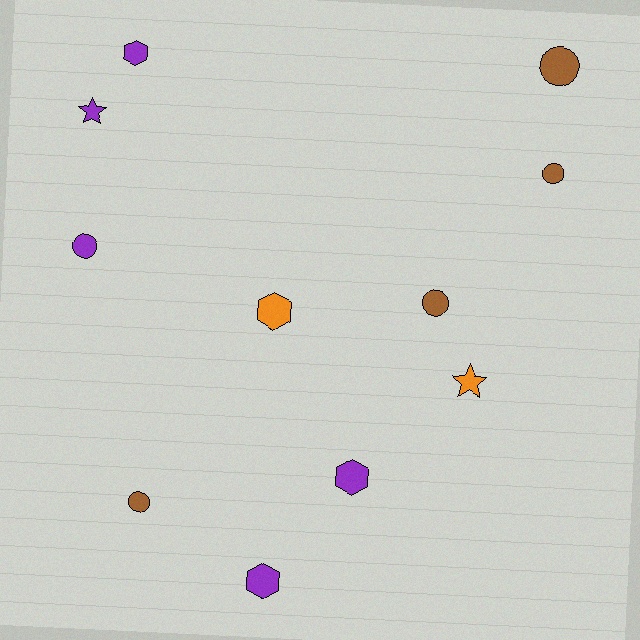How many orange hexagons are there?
There is 1 orange hexagon.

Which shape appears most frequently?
Circle, with 5 objects.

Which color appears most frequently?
Purple, with 5 objects.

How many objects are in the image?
There are 11 objects.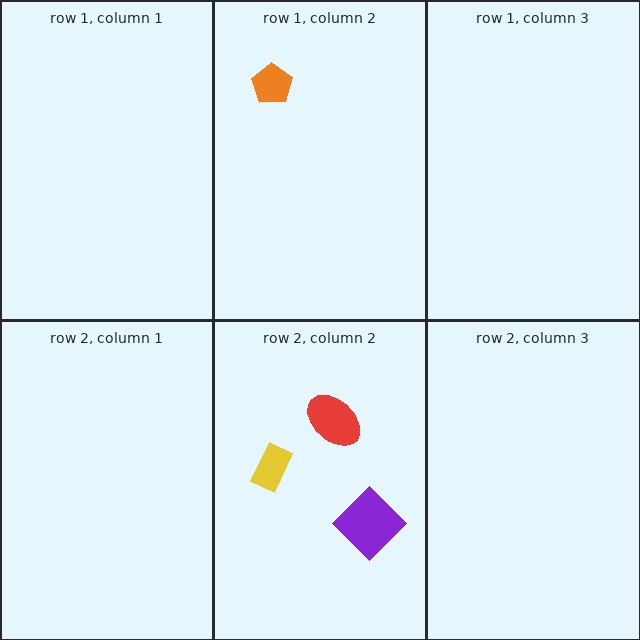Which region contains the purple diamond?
The row 2, column 2 region.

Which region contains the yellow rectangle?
The row 2, column 2 region.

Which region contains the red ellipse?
The row 2, column 2 region.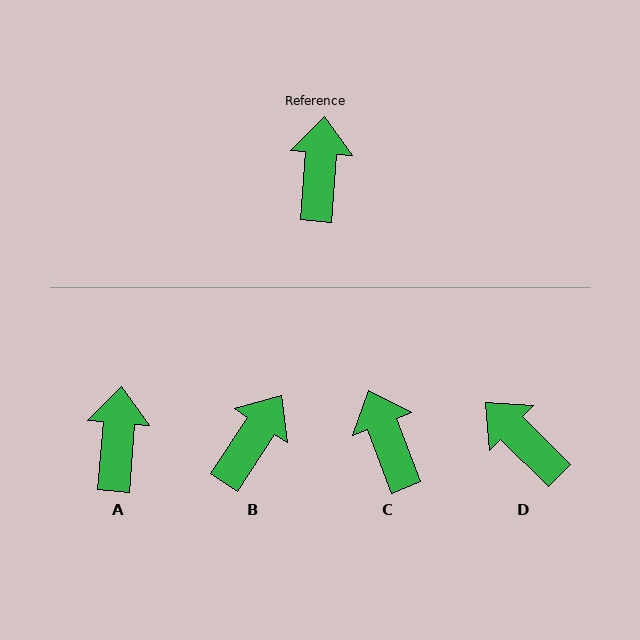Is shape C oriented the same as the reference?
No, it is off by about 26 degrees.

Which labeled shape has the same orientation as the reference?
A.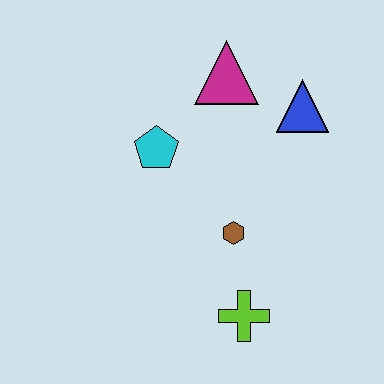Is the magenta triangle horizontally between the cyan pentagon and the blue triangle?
Yes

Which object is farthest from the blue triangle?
The lime cross is farthest from the blue triangle.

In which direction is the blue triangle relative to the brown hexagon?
The blue triangle is above the brown hexagon.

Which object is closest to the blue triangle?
The magenta triangle is closest to the blue triangle.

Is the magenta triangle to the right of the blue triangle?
No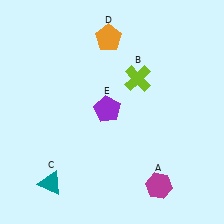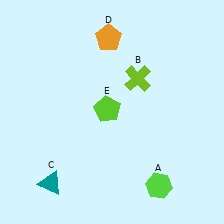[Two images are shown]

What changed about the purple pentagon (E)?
In Image 1, E is purple. In Image 2, it changed to lime.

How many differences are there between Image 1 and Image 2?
There are 2 differences between the two images.